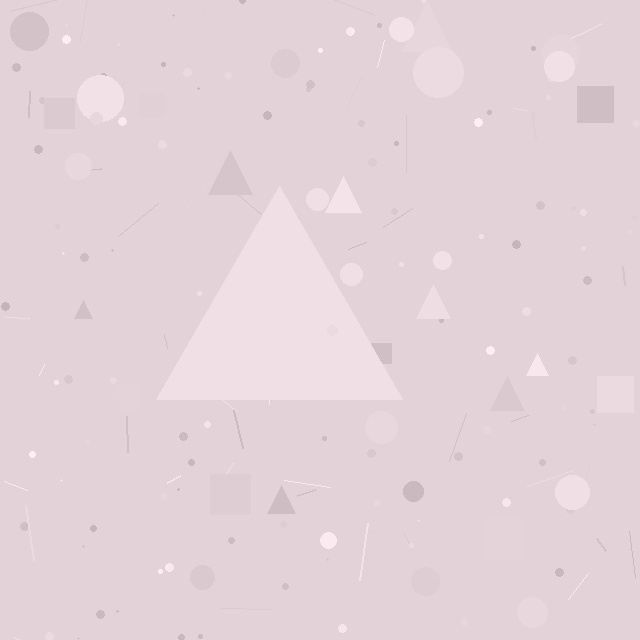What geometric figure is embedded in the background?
A triangle is embedded in the background.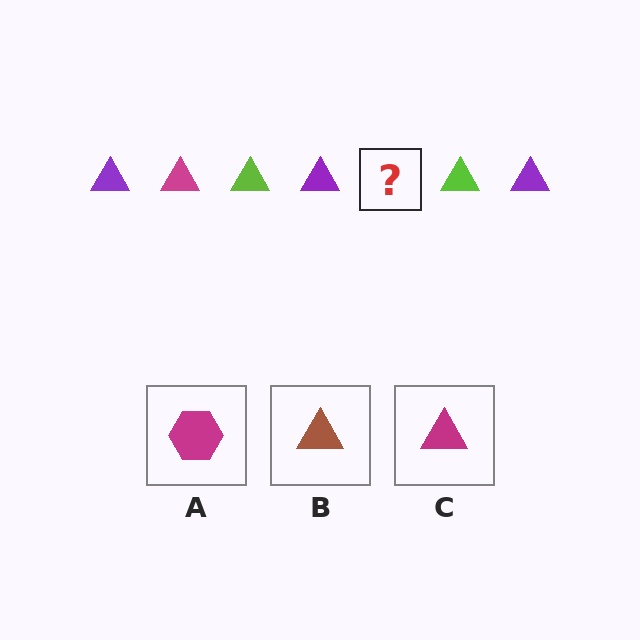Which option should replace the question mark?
Option C.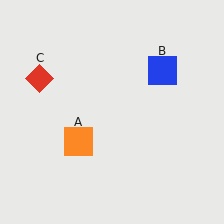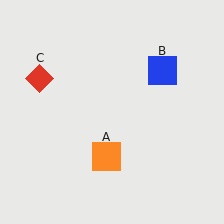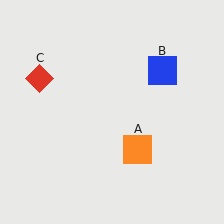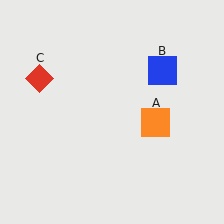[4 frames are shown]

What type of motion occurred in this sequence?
The orange square (object A) rotated counterclockwise around the center of the scene.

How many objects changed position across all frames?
1 object changed position: orange square (object A).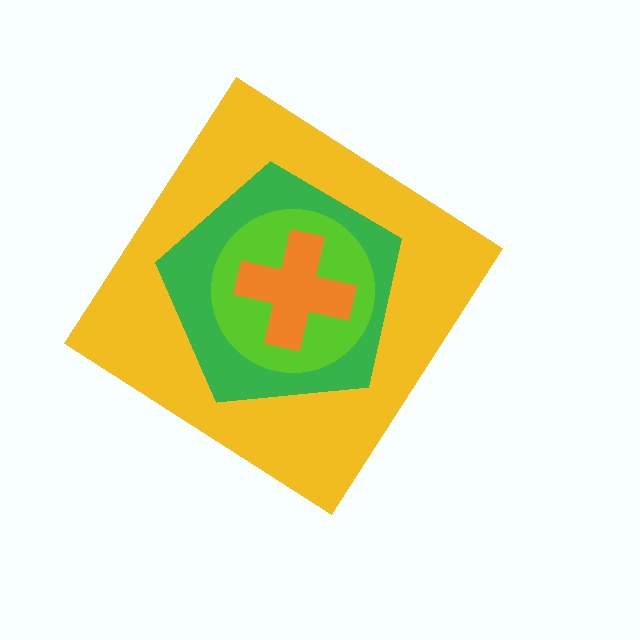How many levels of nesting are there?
4.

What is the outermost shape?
The yellow diamond.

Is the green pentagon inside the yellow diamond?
Yes.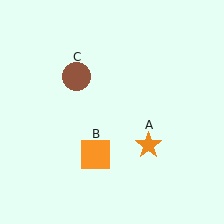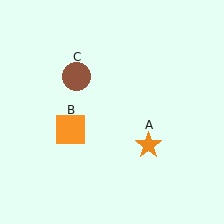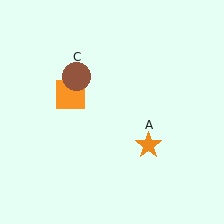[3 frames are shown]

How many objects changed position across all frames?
1 object changed position: orange square (object B).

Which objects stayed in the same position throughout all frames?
Orange star (object A) and brown circle (object C) remained stationary.